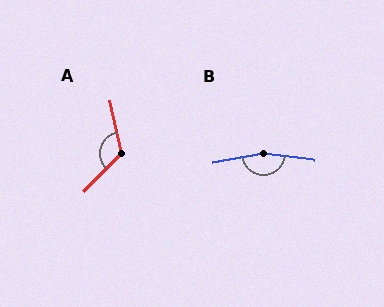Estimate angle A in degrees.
Approximately 123 degrees.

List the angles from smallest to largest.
A (123°), B (163°).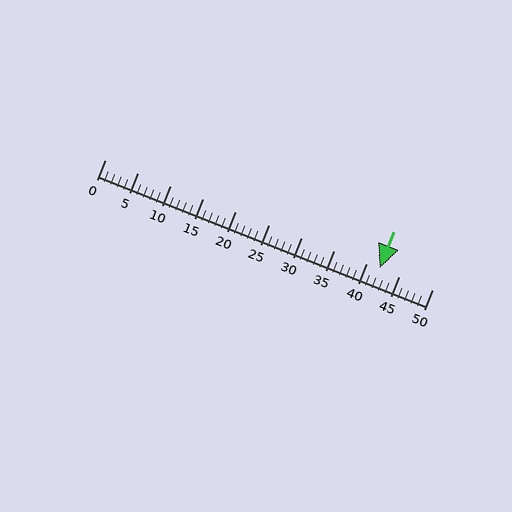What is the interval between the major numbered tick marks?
The major tick marks are spaced 5 units apart.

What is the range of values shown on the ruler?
The ruler shows values from 0 to 50.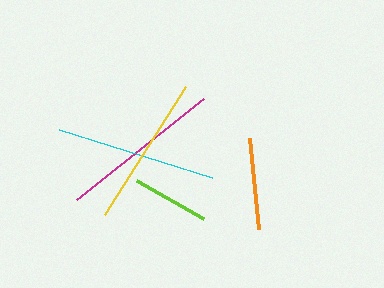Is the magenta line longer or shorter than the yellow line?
The magenta line is longer than the yellow line.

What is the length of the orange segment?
The orange segment is approximately 92 pixels long.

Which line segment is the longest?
The magenta line is the longest at approximately 163 pixels.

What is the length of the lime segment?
The lime segment is approximately 77 pixels long.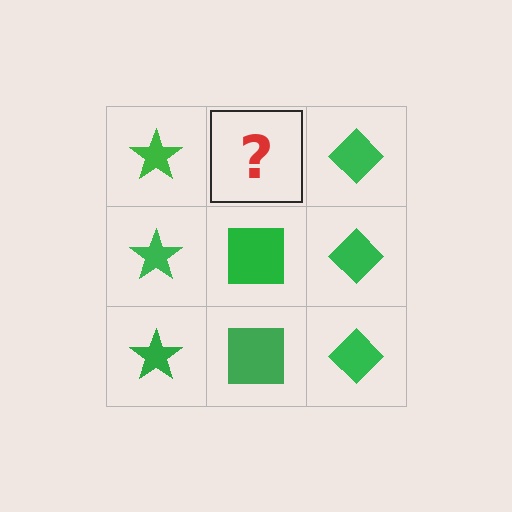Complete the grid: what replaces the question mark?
The question mark should be replaced with a green square.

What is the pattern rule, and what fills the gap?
The rule is that each column has a consistent shape. The gap should be filled with a green square.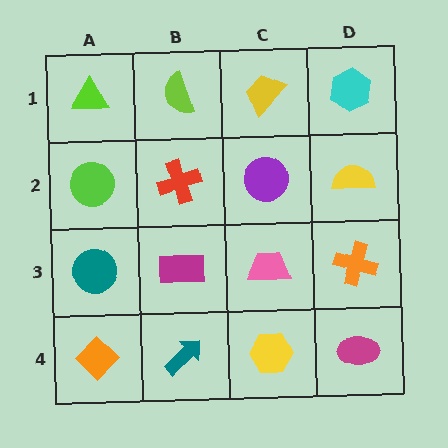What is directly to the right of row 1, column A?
A lime semicircle.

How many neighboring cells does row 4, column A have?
2.